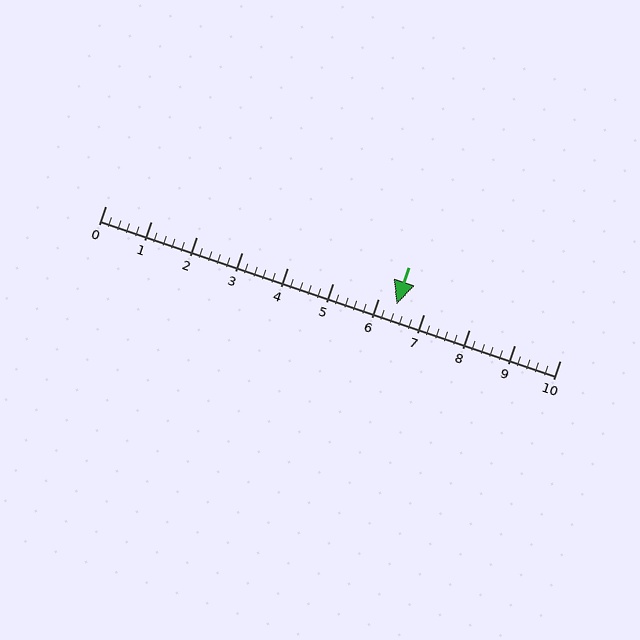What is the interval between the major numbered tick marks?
The major tick marks are spaced 1 units apart.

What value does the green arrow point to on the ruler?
The green arrow points to approximately 6.4.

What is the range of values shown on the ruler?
The ruler shows values from 0 to 10.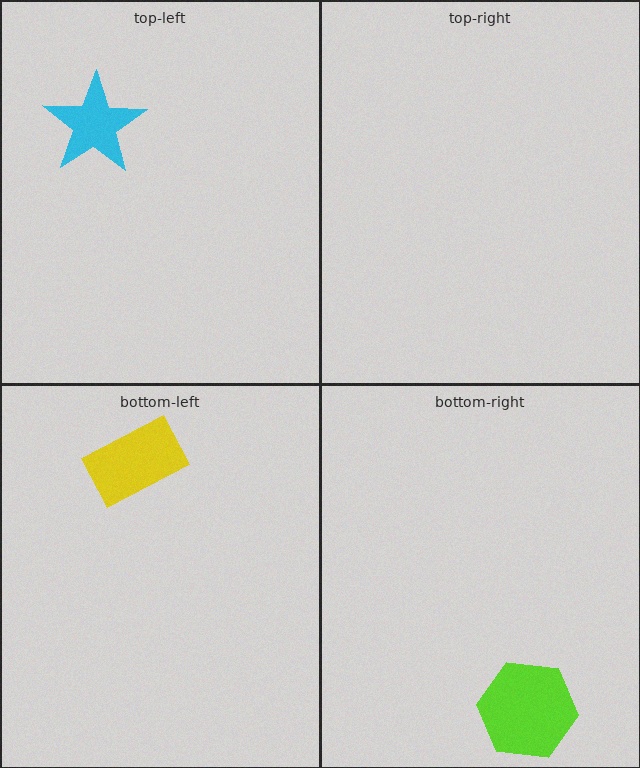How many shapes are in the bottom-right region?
1.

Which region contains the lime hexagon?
The bottom-right region.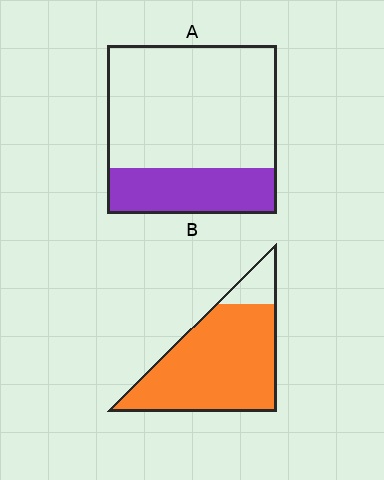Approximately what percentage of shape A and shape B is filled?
A is approximately 25% and B is approximately 85%.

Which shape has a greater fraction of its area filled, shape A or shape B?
Shape B.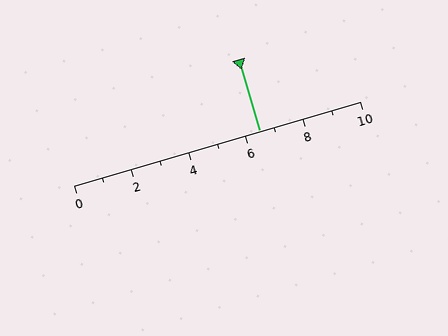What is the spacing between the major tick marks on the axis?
The major ticks are spaced 2 apart.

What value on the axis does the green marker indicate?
The marker indicates approximately 6.5.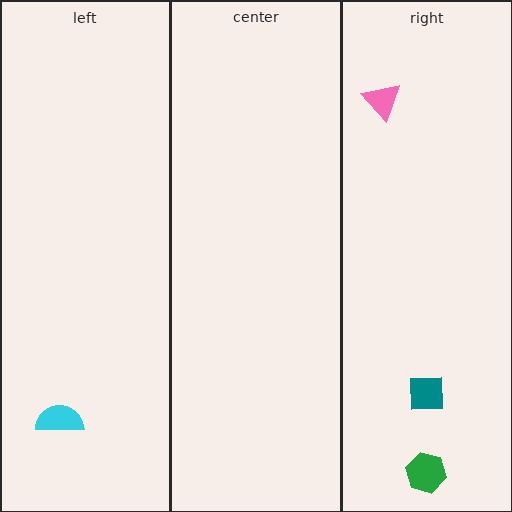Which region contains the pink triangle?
The right region.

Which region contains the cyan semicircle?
The left region.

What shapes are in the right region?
The green hexagon, the pink triangle, the teal square.